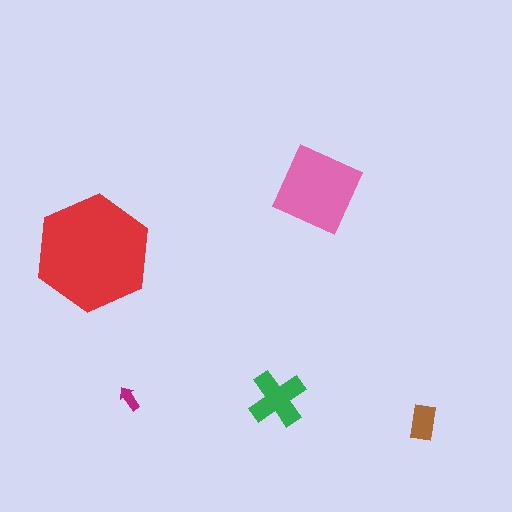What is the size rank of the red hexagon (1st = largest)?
1st.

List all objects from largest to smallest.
The red hexagon, the pink square, the green cross, the brown rectangle, the magenta arrow.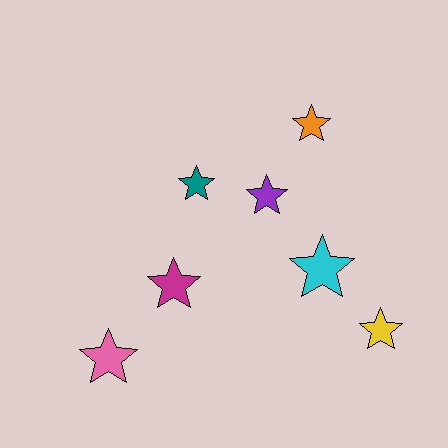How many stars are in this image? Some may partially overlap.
There are 7 stars.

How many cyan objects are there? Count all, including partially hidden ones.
There is 1 cyan object.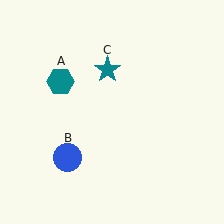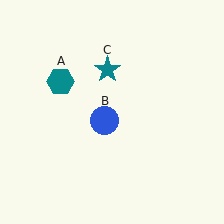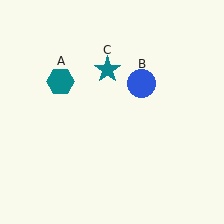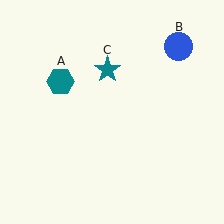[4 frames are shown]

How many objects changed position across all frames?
1 object changed position: blue circle (object B).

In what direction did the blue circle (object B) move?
The blue circle (object B) moved up and to the right.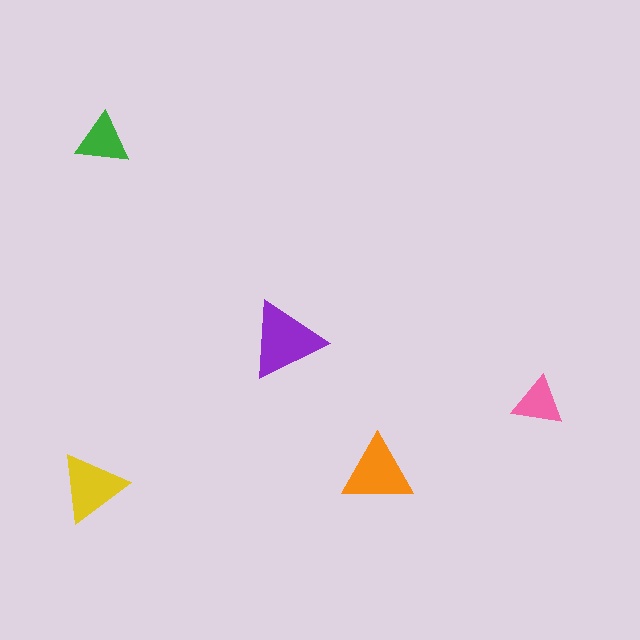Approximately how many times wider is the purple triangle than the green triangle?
About 1.5 times wider.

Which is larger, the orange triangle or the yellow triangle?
The orange one.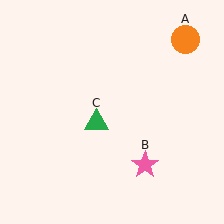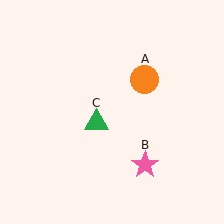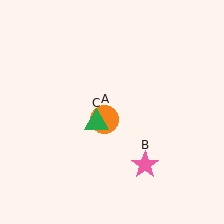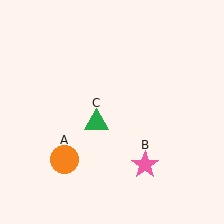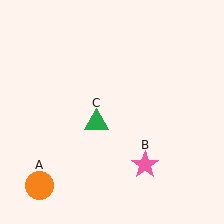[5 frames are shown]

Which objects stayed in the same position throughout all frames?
Pink star (object B) and green triangle (object C) remained stationary.